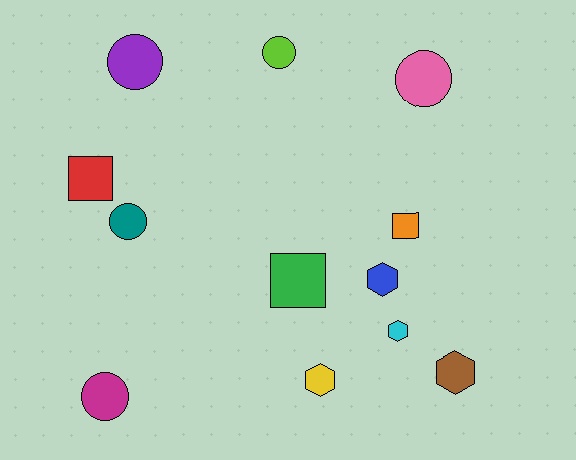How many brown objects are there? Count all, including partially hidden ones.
There is 1 brown object.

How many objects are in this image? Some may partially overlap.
There are 12 objects.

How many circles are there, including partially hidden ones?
There are 5 circles.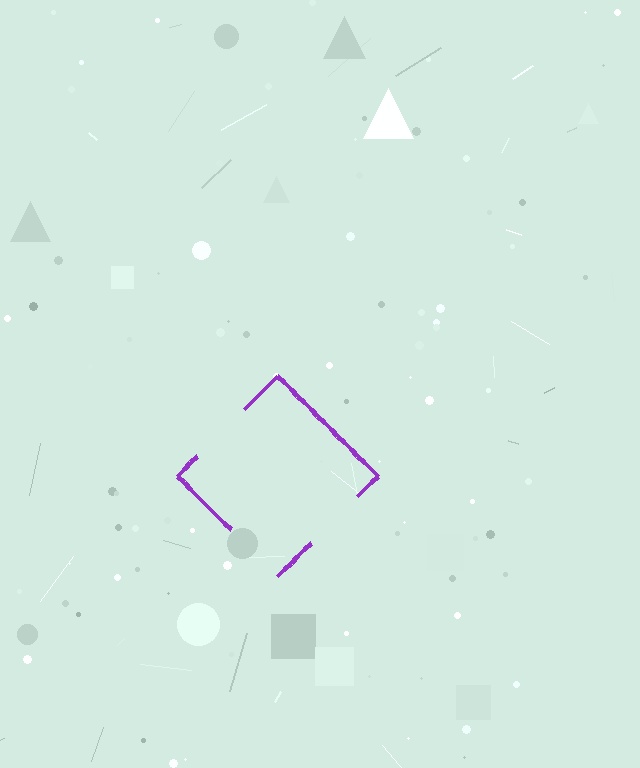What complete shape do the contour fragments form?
The contour fragments form a diamond.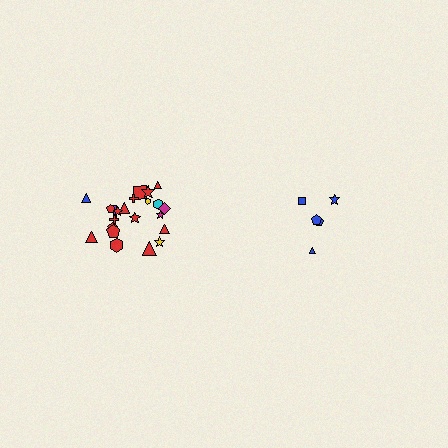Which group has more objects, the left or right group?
The left group.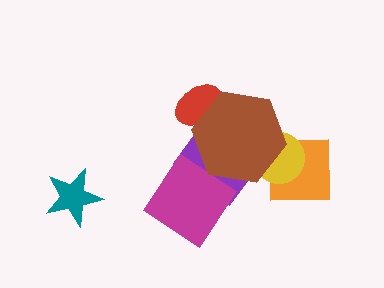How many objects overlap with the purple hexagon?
2 objects overlap with the purple hexagon.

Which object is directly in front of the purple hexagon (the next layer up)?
The magenta diamond is directly in front of the purple hexagon.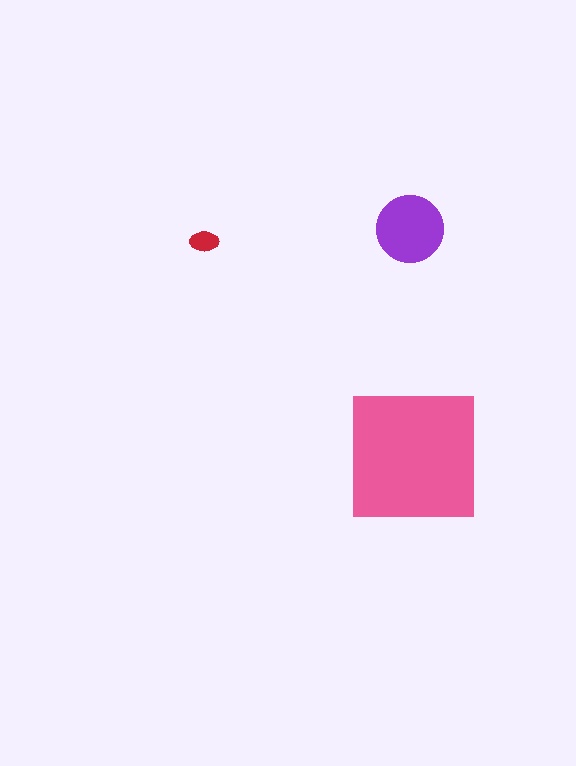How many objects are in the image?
There are 3 objects in the image.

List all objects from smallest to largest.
The red ellipse, the purple circle, the pink square.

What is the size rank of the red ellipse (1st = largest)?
3rd.